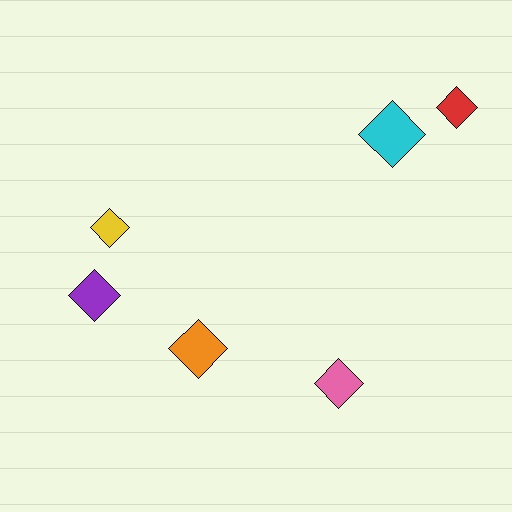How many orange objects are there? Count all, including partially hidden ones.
There is 1 orange object.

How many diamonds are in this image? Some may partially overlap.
There are 6 diamonds.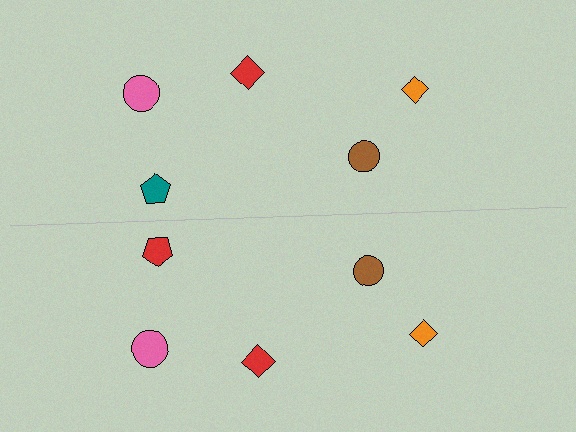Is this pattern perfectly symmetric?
No, the pattern is not perfectly symmetric. The red pentagon on the bottom side breaks the symmetry — its mirror counterpart is teal.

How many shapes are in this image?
There are 10 shapes in this image.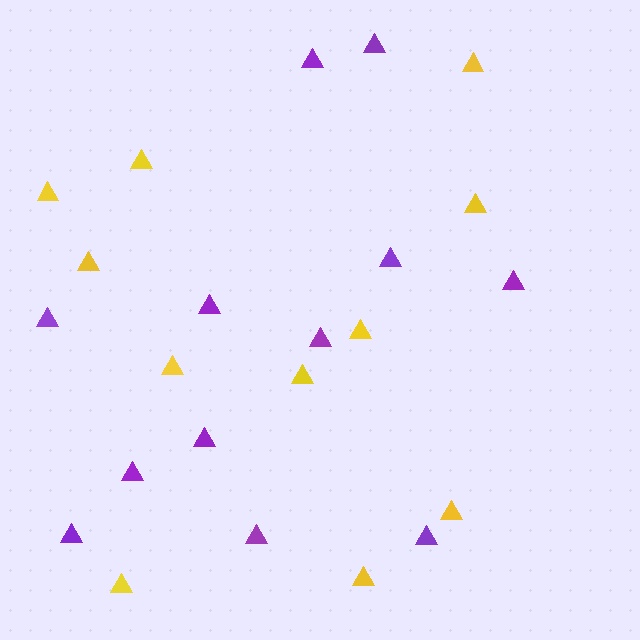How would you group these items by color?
There are 2 groups: one group of purple triangles (12) and one group of yellow triangles (11).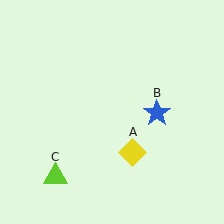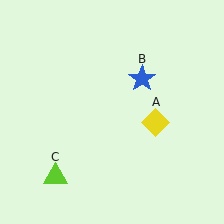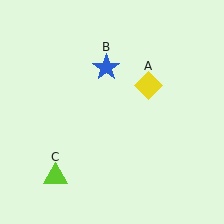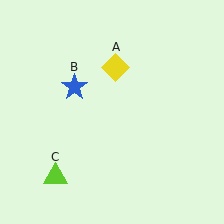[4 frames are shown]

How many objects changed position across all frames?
2 objects changed position: yellow diamond (object A), blue star (object B).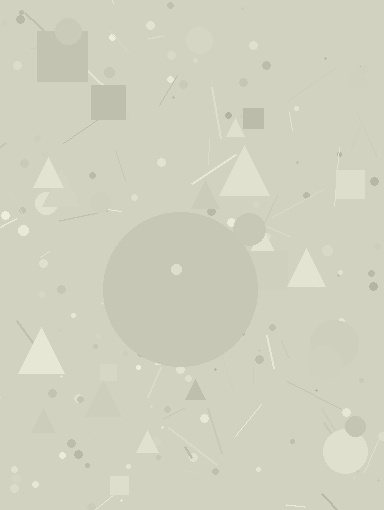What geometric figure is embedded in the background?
A circle is embedded in the background.